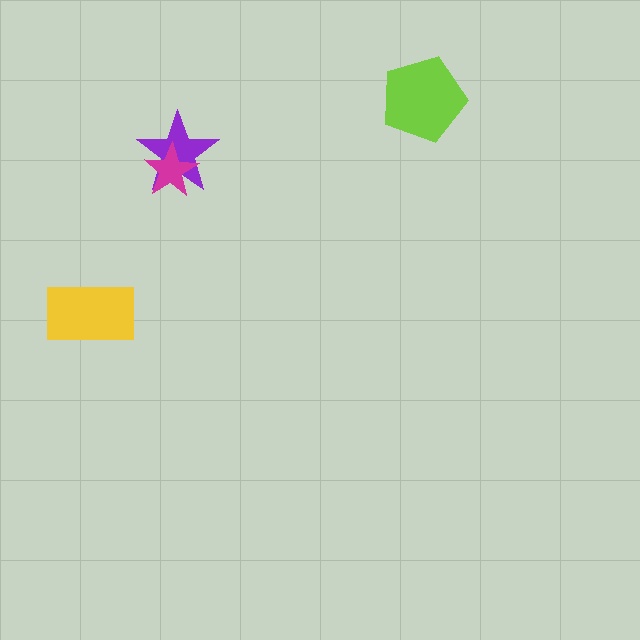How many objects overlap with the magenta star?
1 object overlaps with the magenta star.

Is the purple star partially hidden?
Yes, it is partially covered by another shape.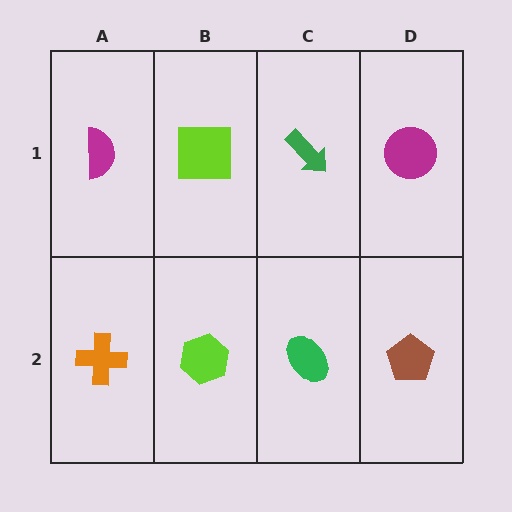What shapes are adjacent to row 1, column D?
A brown pentagon (row 2, column D), a green arrow (row 1, column C).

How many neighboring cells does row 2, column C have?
3.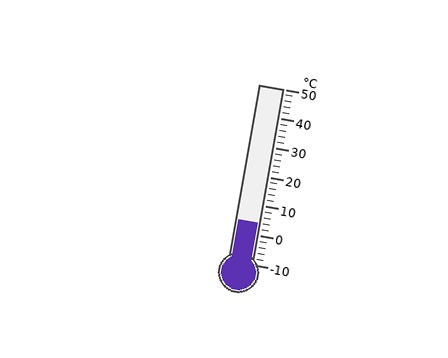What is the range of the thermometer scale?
The thermometer scale ranges from -10°C to 50°C.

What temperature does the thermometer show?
The thermometer shows approximately 4°C.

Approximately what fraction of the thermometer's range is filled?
The thermometer is filled to approximately 25% of its range.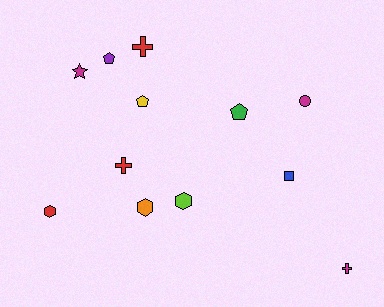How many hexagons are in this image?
There are 3 hexagons.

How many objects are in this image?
There are 12 objects.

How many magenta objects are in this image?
There are 3 magenta objects.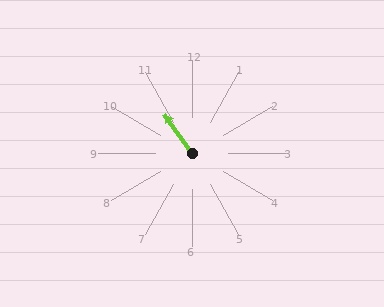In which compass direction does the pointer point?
Northwest.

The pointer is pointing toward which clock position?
Roughly 11 o'clock.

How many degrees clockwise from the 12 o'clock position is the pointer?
Approximately 325 degrees.